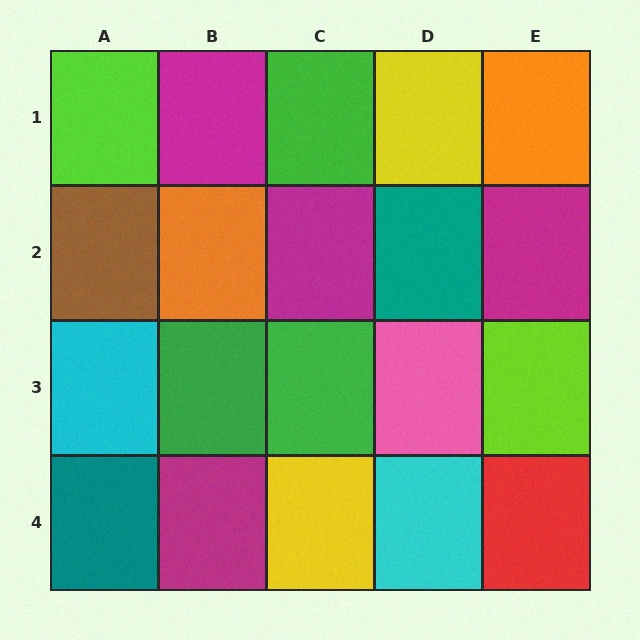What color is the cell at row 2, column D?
Teal.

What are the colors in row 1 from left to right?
Lime, magenta, green, yellow, orange.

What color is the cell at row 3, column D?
Pink.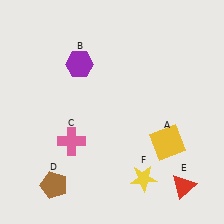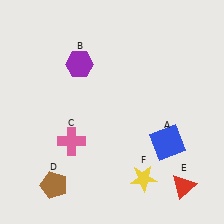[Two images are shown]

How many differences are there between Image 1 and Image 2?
There is 1 difference between the two images.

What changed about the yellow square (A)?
In Image 1, A is yellow. In Image 2, it changed to blue.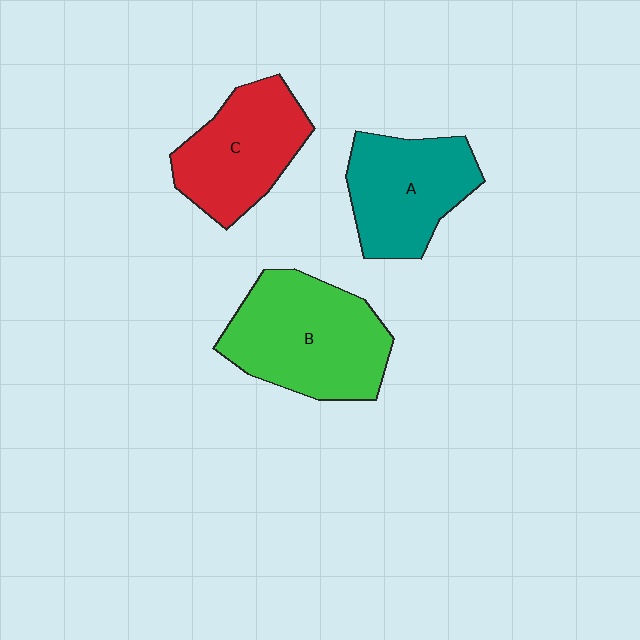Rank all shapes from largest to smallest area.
From largest to smallest: B (green), A (teal), C (red).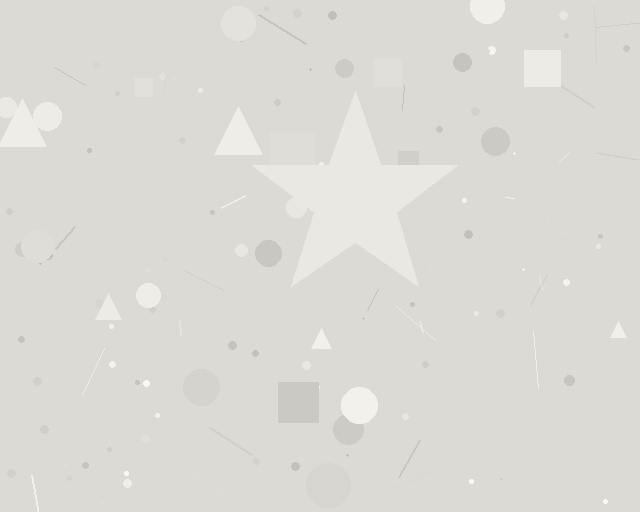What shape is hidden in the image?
A star is hidden in the image.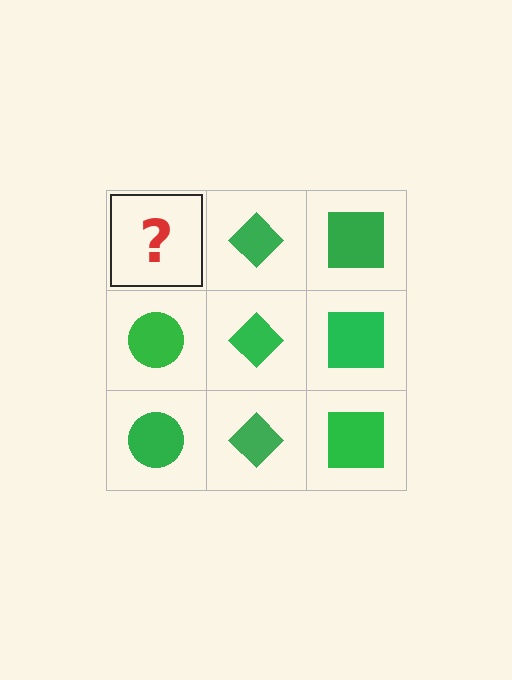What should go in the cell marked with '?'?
The missing cell should contain a green circle.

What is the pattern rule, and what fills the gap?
The rule is that each column has a consistent shape. The gap should be filled with a green circle.